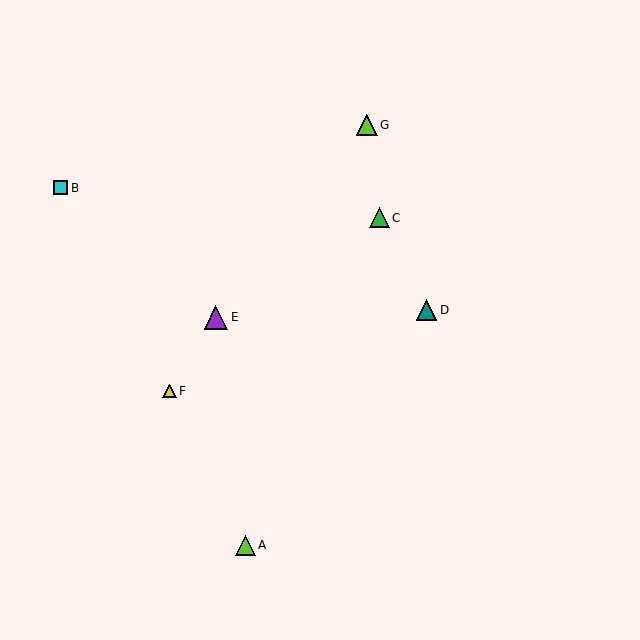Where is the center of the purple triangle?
The center of the purple triangle is at (216, 317).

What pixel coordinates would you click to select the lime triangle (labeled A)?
Click at (245, 545) to select the lime triangle A.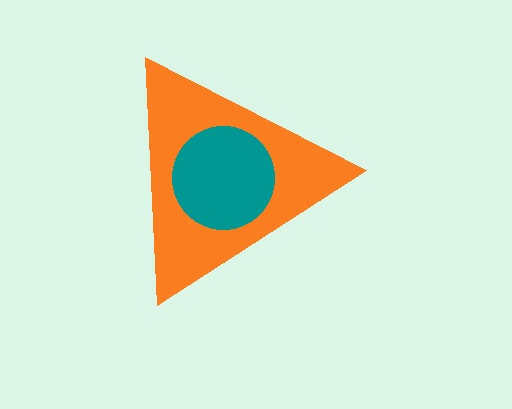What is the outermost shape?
The orange triangle.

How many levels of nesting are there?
2.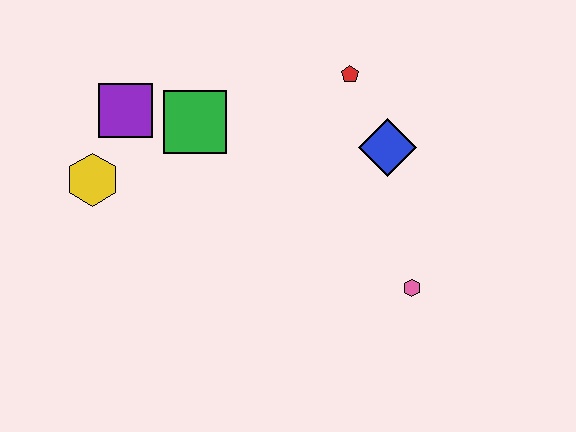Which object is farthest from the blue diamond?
The yellow hexagon is farthest from the blue diamond.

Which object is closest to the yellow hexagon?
The purple square is closest to the yellow hexagon.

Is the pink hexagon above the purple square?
No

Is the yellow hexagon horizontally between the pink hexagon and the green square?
No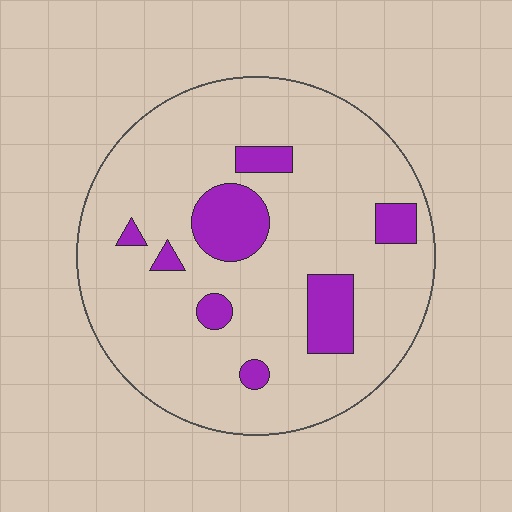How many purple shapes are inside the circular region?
8.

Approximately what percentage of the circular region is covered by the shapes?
Approximately 15%.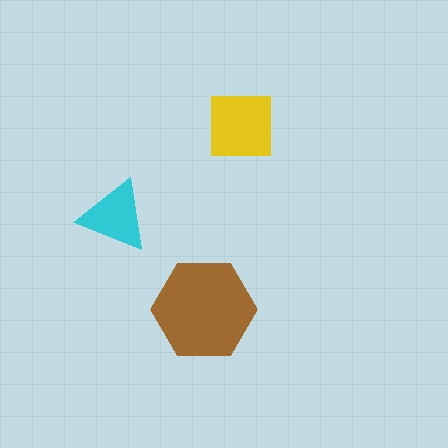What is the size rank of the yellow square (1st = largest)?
2nd.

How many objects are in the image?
There are 3 objects in the image.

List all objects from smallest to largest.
The cyan triangle, the yellow square, the brown hexagon.